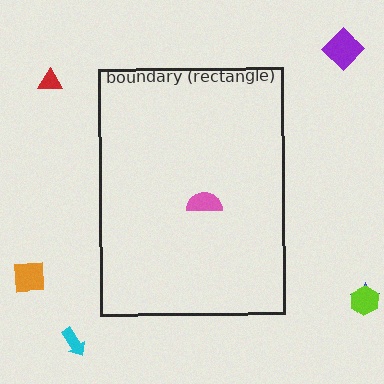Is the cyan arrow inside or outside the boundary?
Outside.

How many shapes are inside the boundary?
1 inside, 6 outside.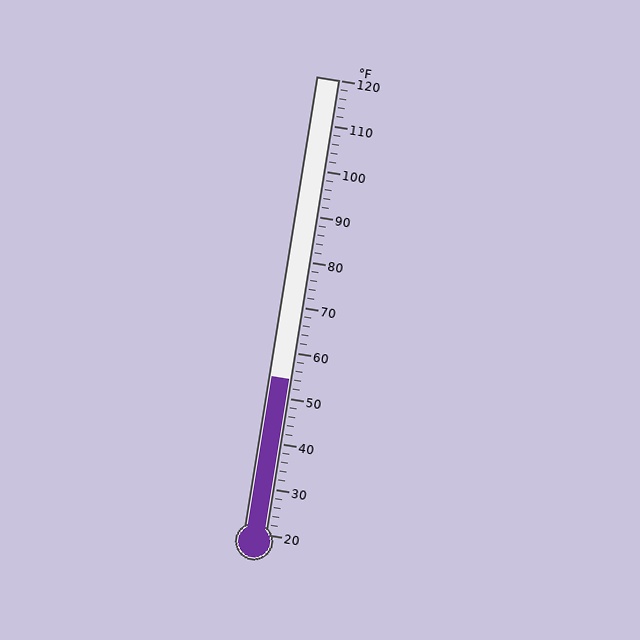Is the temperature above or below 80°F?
The temperature is below 80°F.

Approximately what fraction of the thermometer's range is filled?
The thermometer is filled to approximately 35% of its range.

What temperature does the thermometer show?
The thermometer shows approximately 54°F.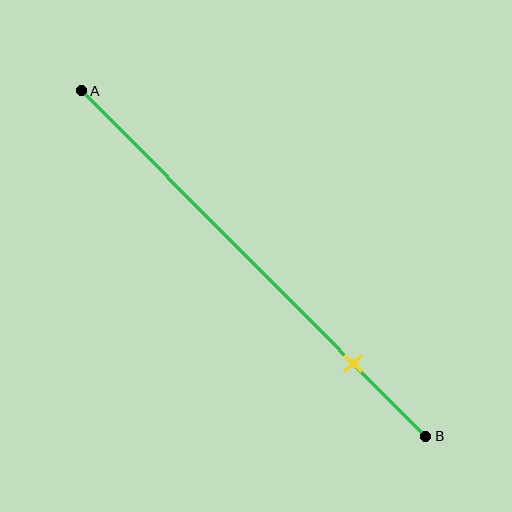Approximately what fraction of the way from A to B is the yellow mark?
The yellow mark is approximately 80% of the way from A to B.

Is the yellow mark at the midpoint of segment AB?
No, the mark is at about 80% from A, not at the 50% midpoint.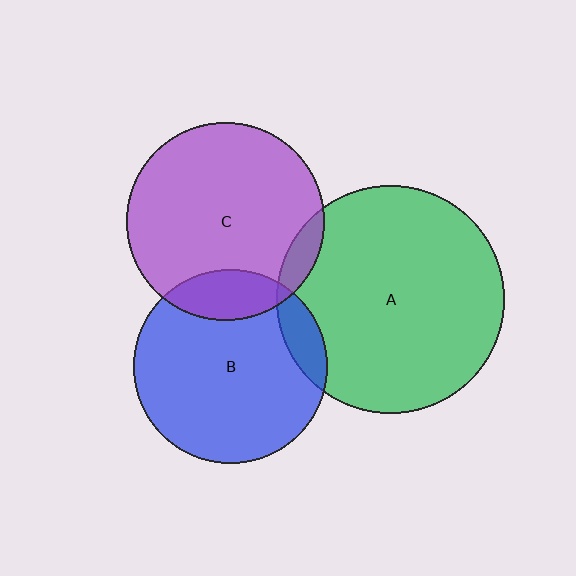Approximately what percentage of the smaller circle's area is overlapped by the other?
Approximately 10%.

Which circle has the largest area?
Circle A (green).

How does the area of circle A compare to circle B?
Approximately 1.4 times.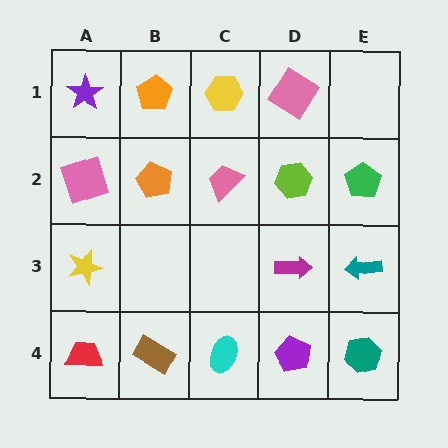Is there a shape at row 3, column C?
No, that cell is empty.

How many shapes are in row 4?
5 shapes.